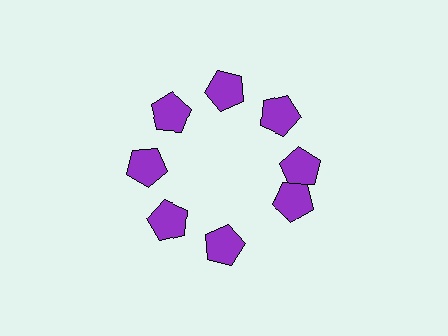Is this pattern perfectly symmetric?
No. The 8 purple pentagons are arranged in a ring, but one element near the 4 o'clock position is rotated out of alignment along the ring, breaking the 8-fold rotational symmetry.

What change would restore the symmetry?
The symmetry would be restored by rotating it back into even spacing with its neighbors so that all 8 pentagons sit at equal angles and equal distance from the center.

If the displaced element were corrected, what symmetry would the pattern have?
It would have 8-fold rotational symmetry — the pattern would map onto itself every 45 degrees.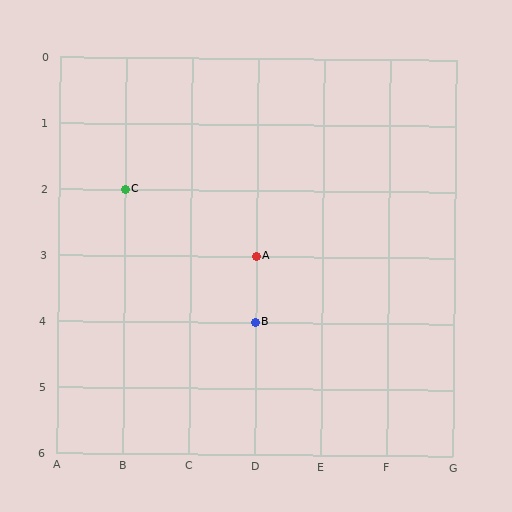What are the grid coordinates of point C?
Point C is at grid coordinates (B, 2).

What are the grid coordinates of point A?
Point A is at grid coordinates (D, 3).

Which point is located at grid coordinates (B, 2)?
Point C is at (B, 2).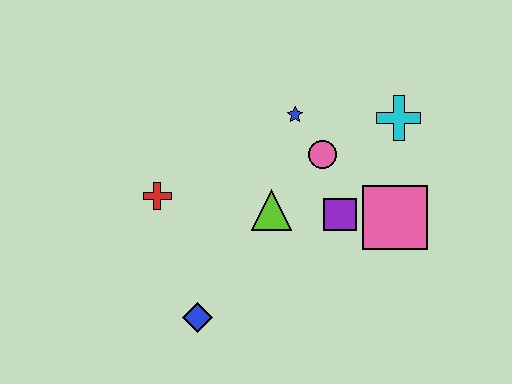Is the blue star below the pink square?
No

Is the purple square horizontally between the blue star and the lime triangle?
No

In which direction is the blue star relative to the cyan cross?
The blue star is to the left of the cyan cross.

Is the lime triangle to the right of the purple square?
No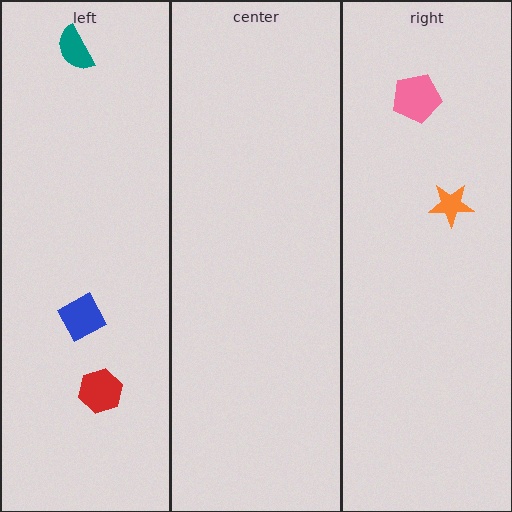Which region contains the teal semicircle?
The left region.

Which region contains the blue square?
The left region.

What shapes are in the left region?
The red hexagon, the blue square, the teal semicircle.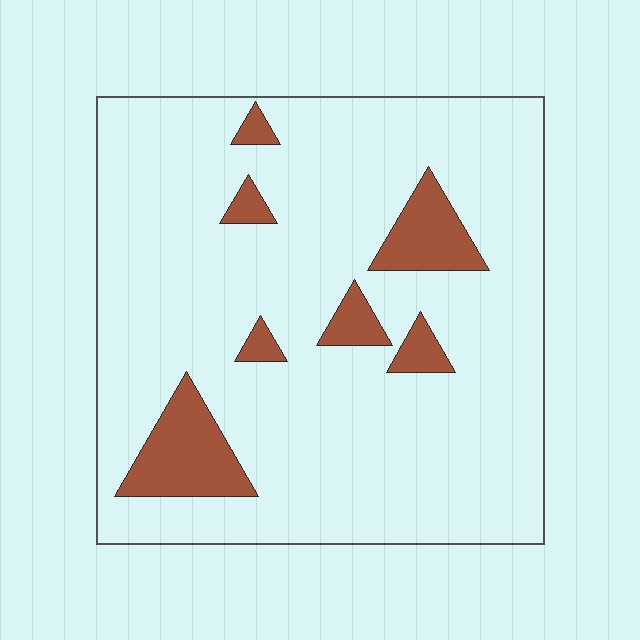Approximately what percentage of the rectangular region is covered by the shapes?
Approximately 10%.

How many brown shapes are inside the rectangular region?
7.